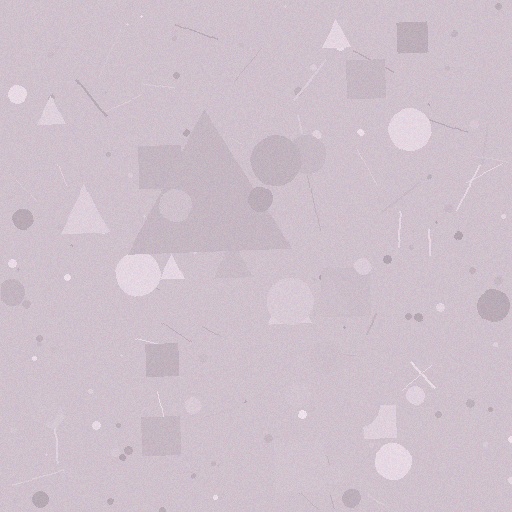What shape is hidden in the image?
A triangle is hidden in the image.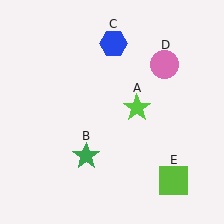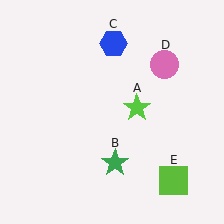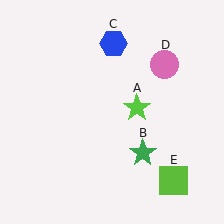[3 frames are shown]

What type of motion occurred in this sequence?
The green star (object B) rotated counterclockwise around the center of the scene.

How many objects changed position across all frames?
1 object changed position: green star (object B).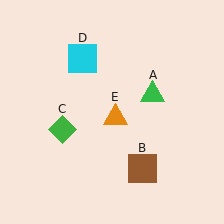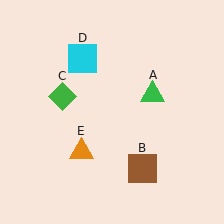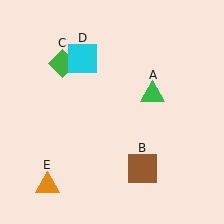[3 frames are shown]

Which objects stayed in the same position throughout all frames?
Green triangle (object A) and brown square (object B) and cyan square (object D) remained stationary.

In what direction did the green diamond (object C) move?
The green diamond (object C) moved up.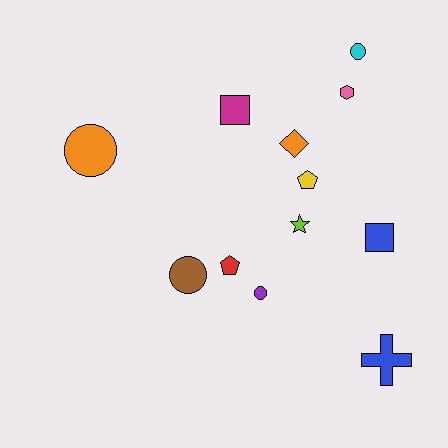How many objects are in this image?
There are 12 objects.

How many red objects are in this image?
There is 1 red object.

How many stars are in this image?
There is 1 star.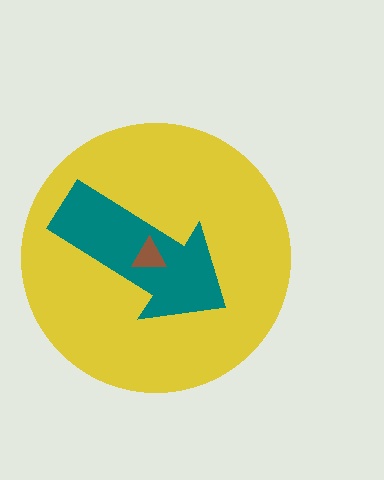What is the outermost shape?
The yellow circle.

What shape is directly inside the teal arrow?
The brown triangle.